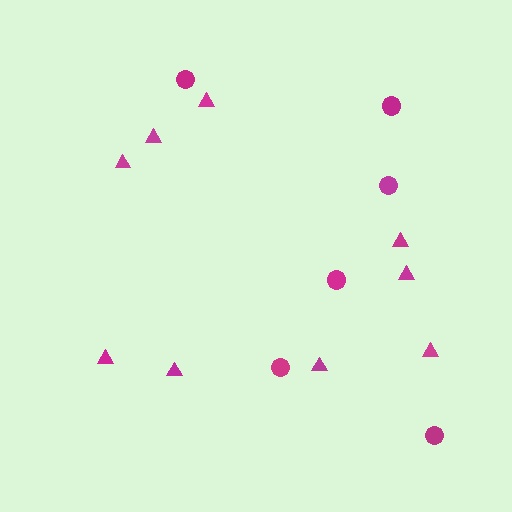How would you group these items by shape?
There are 2 groups: one group of triangles (9) and one group of circles (6).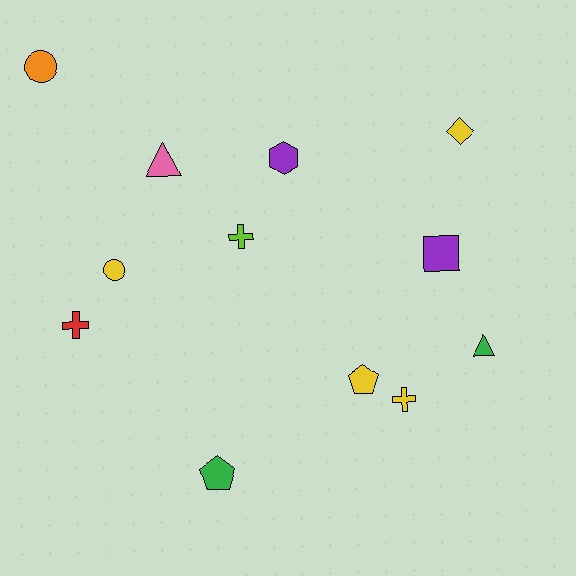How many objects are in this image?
There are 12 objects.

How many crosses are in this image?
There are 3 crosses.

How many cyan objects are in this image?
There are no cyan objects.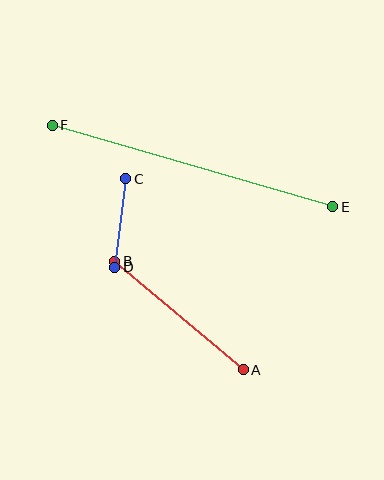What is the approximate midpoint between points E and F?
The midpoint is at approximately (193, 166) pixels.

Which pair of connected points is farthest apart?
Points E and F are farthest apart.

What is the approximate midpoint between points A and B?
The midpoint is at approximately (179, 316) pixels.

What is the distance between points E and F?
The distance is approximately 292 pixels.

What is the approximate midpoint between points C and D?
The midpoint is at approximately (120, 223) pixels.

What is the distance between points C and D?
The distance is approximately 89 pixels.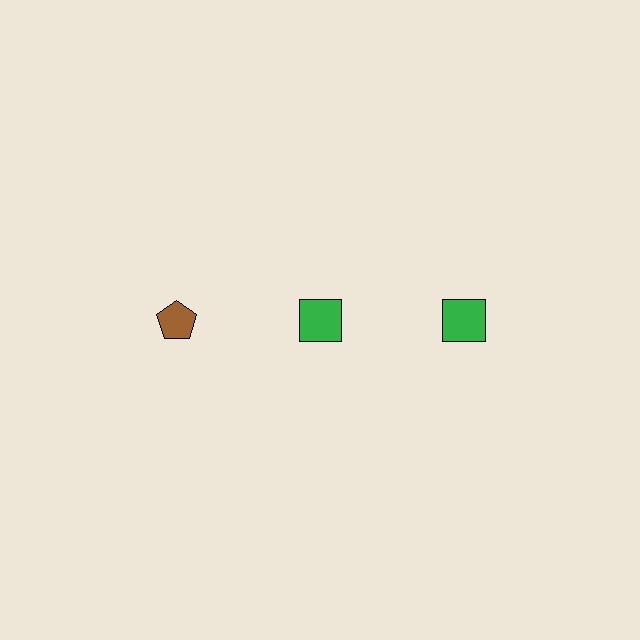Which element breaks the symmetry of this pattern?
The brown pentagon in the top row, leftmost column breaks the symmetry. All other shapes are green squares.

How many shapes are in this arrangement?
There are 3 shapes arranged in a grid pattern.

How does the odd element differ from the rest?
It differs in both color (brown instead of green) and shape (pentagon instead of square).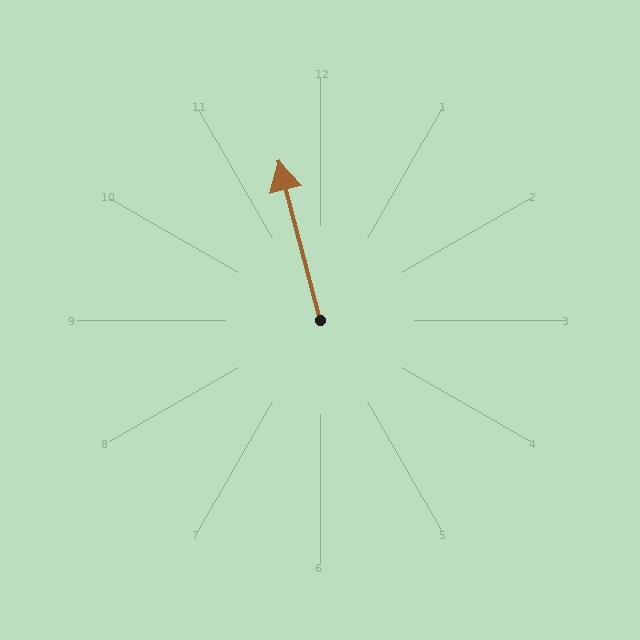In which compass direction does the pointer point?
North.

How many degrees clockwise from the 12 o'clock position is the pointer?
Approximately 345 degrees.